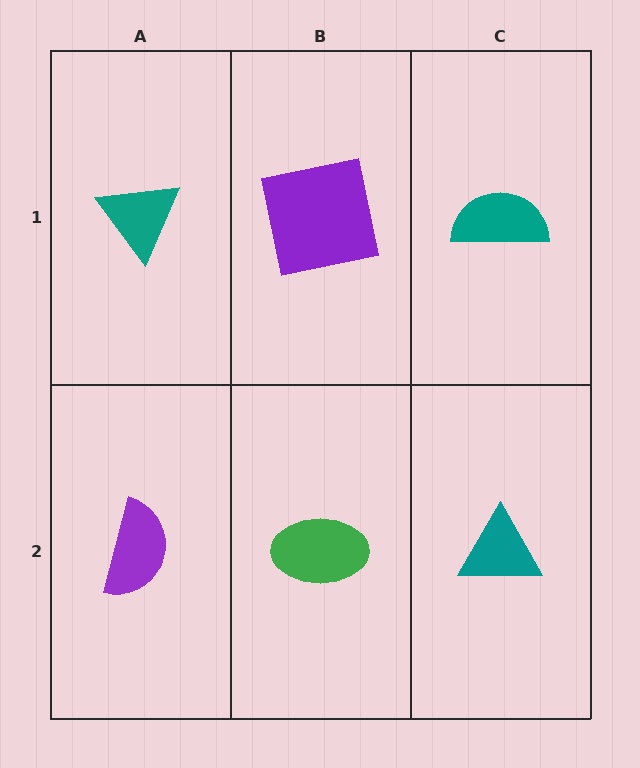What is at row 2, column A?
A purple semicircle.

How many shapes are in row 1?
3 shapes.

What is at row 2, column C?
A teal triangle.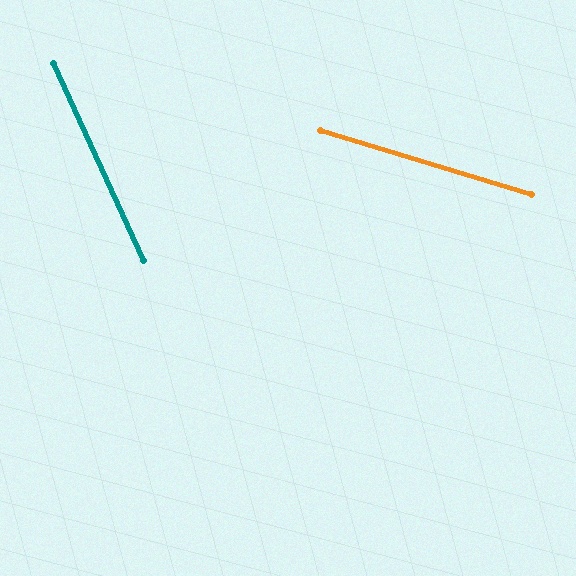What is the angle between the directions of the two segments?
Approximately 48 degrees.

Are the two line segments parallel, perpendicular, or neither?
Neither parallel nor perpendicular — they differ by about 48°.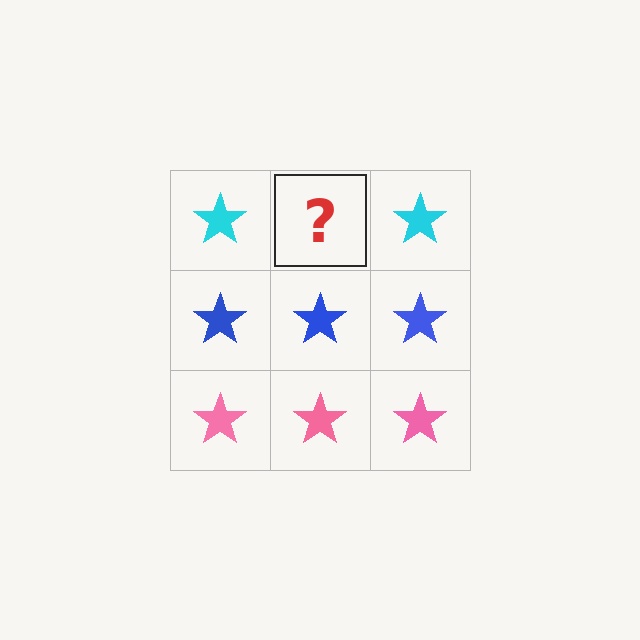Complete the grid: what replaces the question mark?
The question mark should be replaced with a cyan star.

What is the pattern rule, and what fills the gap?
The rule is that each row has a consistent color. The gap should be filled with a cyan star.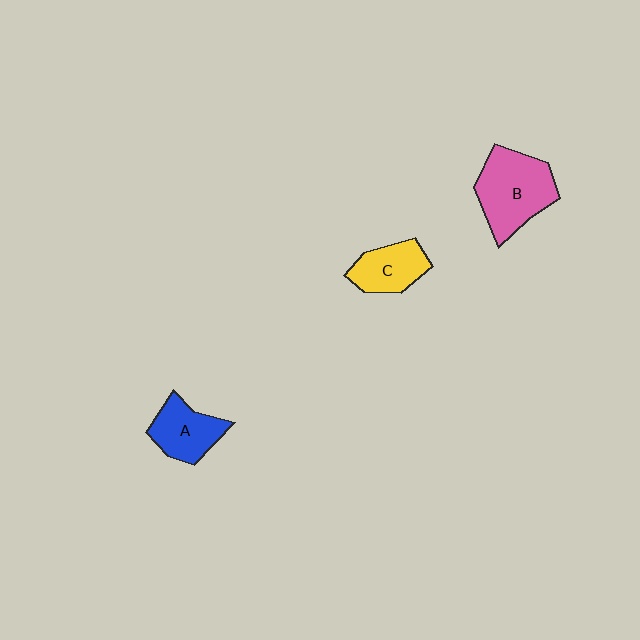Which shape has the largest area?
Shape B (pink).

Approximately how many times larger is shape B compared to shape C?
Approximately 1.6 times.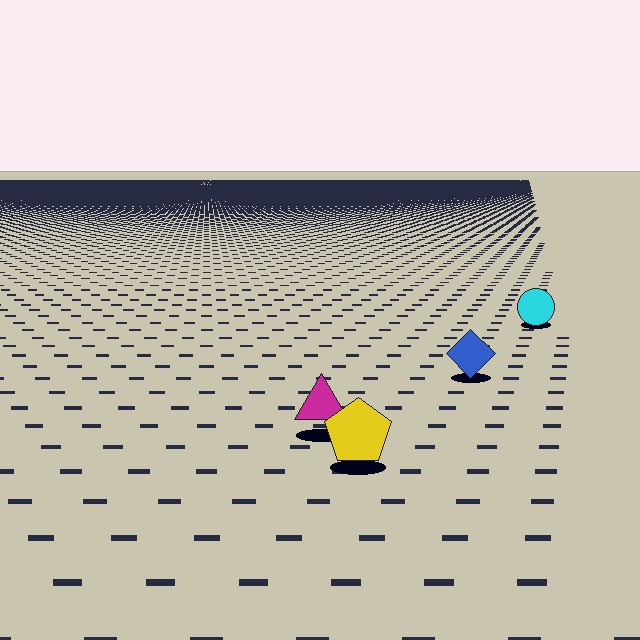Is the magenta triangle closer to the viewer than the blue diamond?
Yes. The magenta triangle is closer — you can tell from the texture gradient: the ground texture is coarser near it.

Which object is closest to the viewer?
The yellow pentagon is closest. The texture marks near it are larger and more spread out.